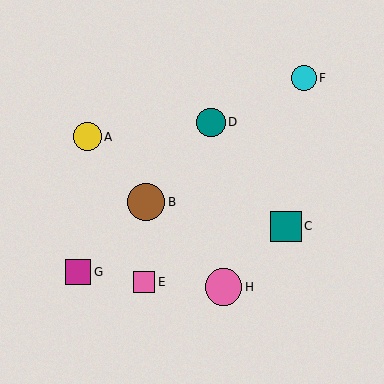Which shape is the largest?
The brown circle (labeled B) is the largest.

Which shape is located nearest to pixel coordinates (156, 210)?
The brown circle (labeled B) at (146, 202) is nearest to that location.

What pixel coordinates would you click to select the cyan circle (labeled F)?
Click at (304, 78) to select the cyan circle F.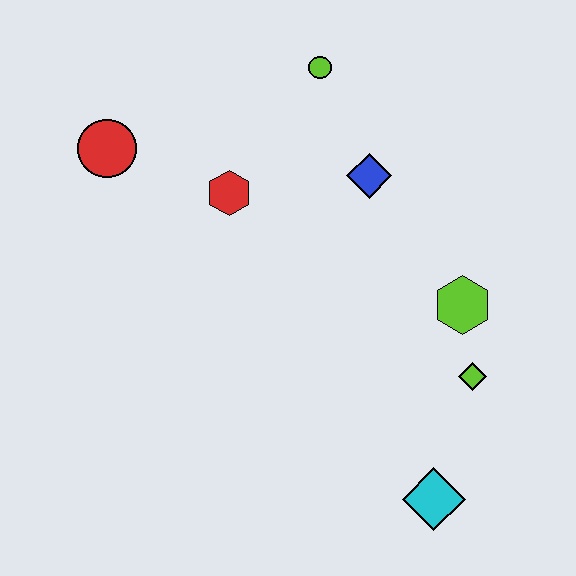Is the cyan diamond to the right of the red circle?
Yes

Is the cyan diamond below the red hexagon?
Yes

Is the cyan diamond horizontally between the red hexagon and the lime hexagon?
Yes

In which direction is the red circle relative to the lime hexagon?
The red circle is to the left of the lime hexagon.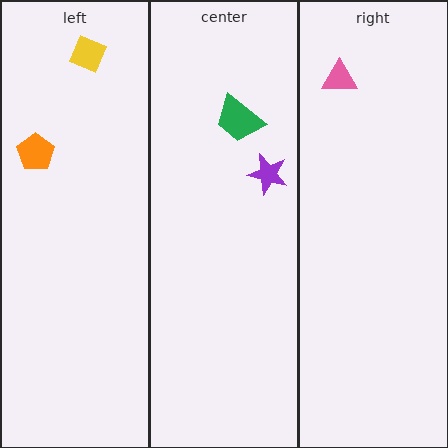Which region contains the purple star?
The center region.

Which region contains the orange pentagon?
The left region.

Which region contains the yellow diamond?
The left region.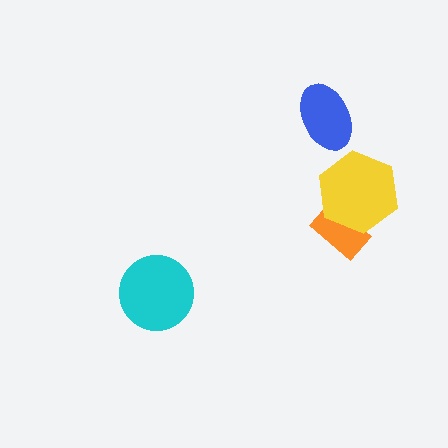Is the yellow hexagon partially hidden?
No, no other shape covers it.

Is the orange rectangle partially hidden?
Yes, it is partially covered by another shape.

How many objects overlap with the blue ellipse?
0 objects overlap with the blue ellipse.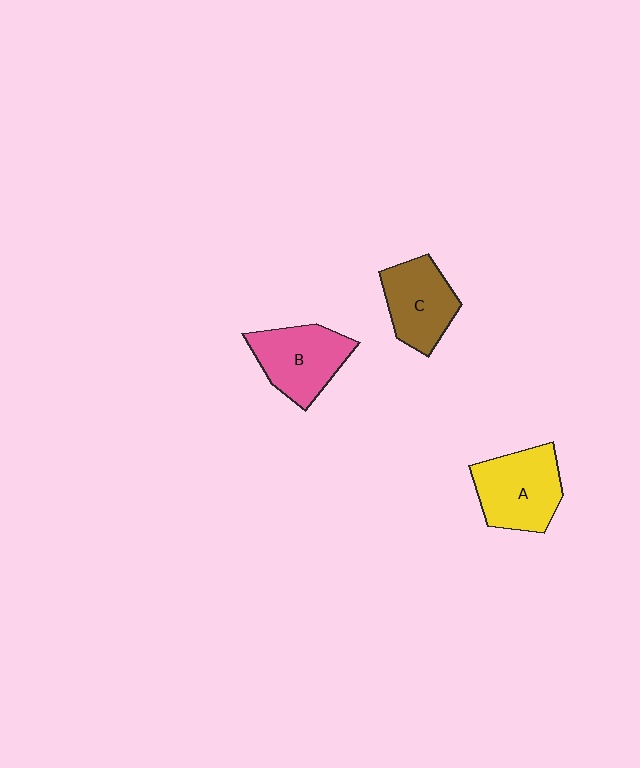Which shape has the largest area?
Shape A (yellow).